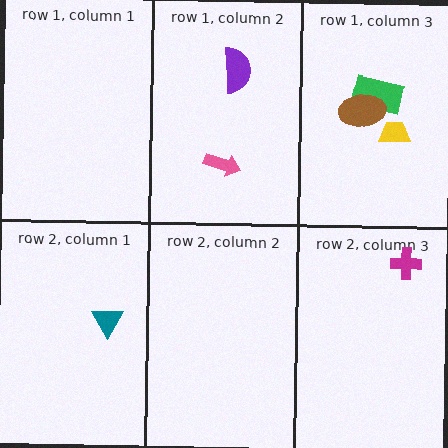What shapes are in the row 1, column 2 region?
The pink arrow, the purple semicircle.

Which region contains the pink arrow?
The row 1, column 2 region.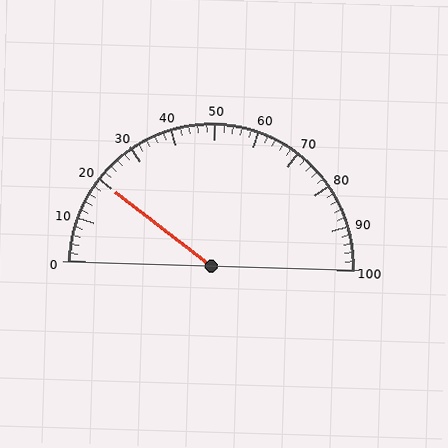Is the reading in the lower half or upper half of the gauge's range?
The reading is in the lower half of the range (0 to 100).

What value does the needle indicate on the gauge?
The needle indicates approximately 20.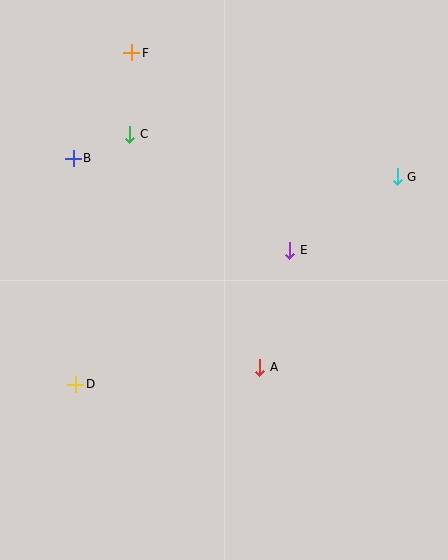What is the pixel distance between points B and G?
The distance between B and G is 325 pixels.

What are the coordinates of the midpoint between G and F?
The midpoint between G and F is at (265, 115).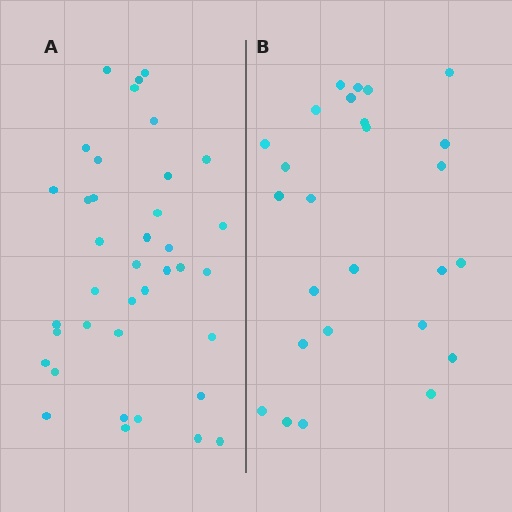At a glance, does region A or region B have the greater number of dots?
Region A (the left region) has more dots.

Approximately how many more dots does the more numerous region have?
Region A has roughly 12 or so more dots than region B.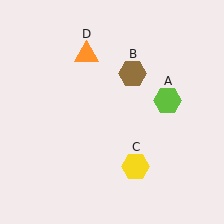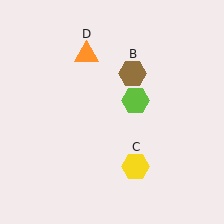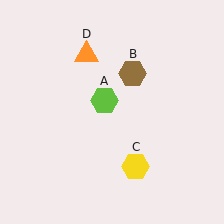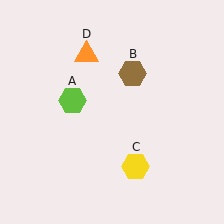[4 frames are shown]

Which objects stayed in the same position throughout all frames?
Brown hexagon (object B) and yellow hexagon (object C) and orange triangle (object D) remained stationary.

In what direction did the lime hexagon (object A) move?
The lime hexagon (object A) moved left.